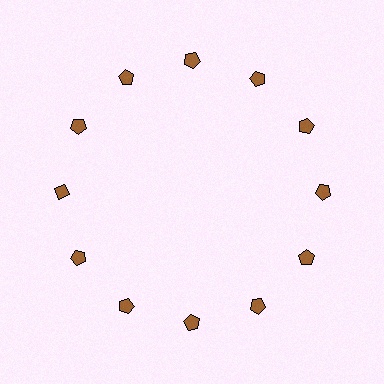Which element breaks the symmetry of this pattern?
The brown diamond at roughly the 9 o'clock position breaks the symmetry. All other shapes are brown pentagons.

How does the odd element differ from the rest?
It has a different shape: diamond instead of pentagon.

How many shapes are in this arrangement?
There are 12 shapes arranged in a ring pattern.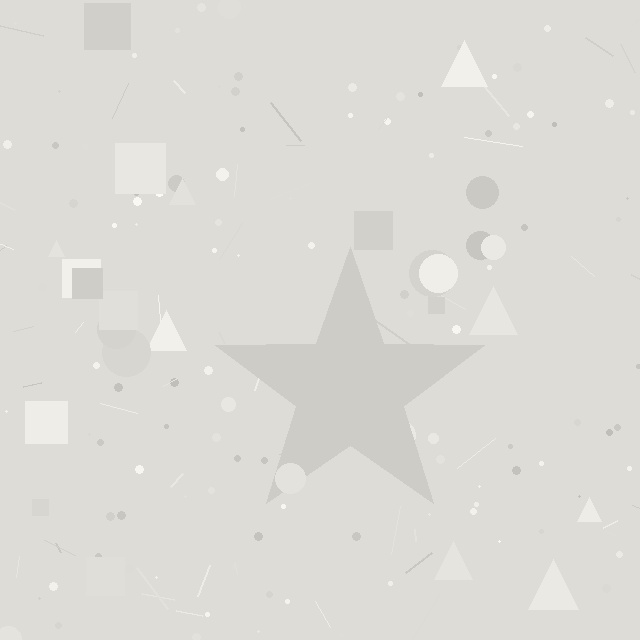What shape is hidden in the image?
A star is hidden in the image.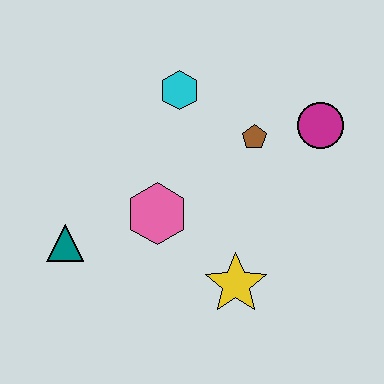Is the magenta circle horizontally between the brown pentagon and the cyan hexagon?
No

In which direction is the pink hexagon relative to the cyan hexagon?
The pink hexagon is below the cyan hexagon.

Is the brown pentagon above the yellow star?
Yes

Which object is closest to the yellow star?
The pink hexagon is closest to the yellow star.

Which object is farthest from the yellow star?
The cyan hexagon is farthest from the yellow star.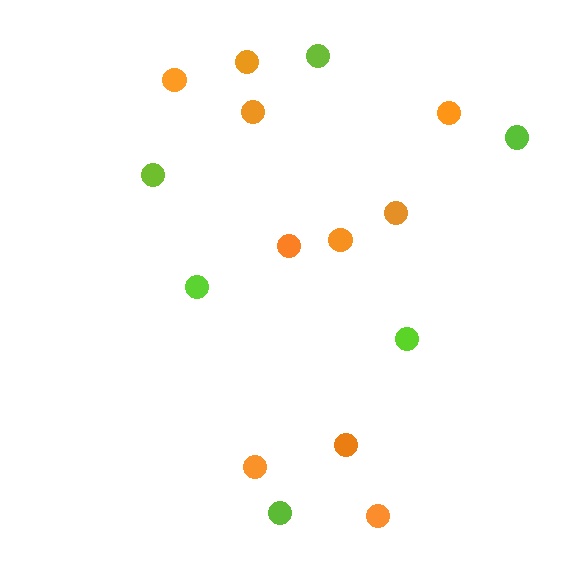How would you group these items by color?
There are 2 groups: one group of orange circles (10) and one group of lime circles (6).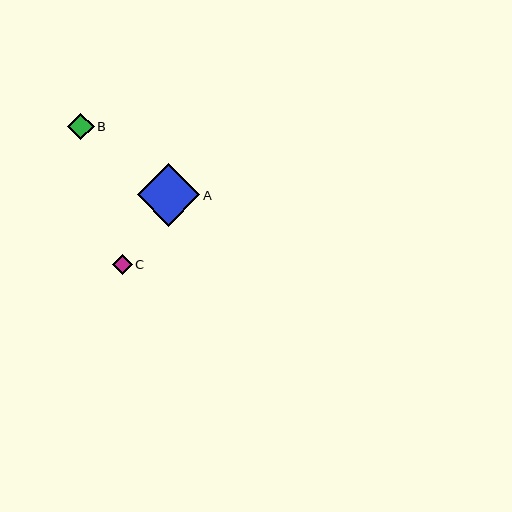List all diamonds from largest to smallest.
From largest to smallest: A, B, C.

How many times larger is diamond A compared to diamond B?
Diamond A is approximately 2.4 times the size of diamond B.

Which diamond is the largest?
Diamond A is the largest with a size of approximately 63 pixels.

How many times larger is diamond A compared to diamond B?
Diamond A is approximately 2.4 times the size of diamond B.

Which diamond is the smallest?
Diamond C is the smallest with a size of approximately 20 pixels.